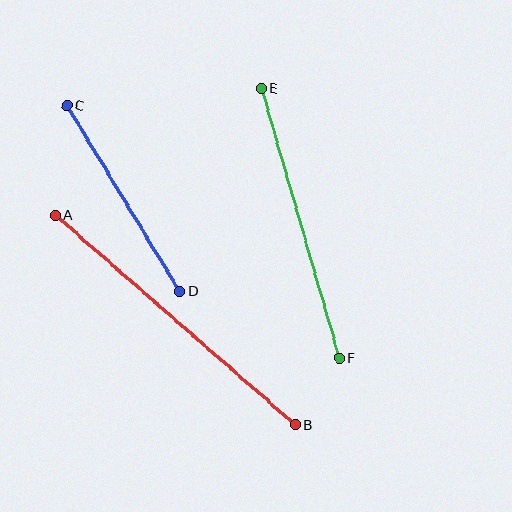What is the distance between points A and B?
The distance is approximately 318 pixels.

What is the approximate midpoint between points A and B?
The midpoint is at approximately (175, 320) pixels.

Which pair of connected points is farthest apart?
Points A and B are farthest apart.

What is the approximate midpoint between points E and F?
The midpoint is at approximately (300, 223) pixels.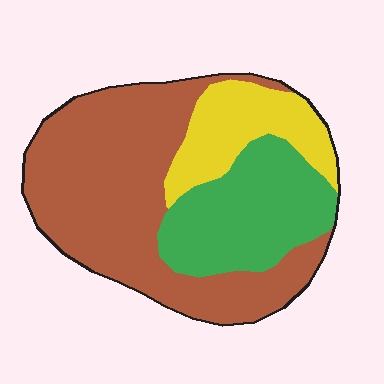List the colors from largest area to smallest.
From largest to smallest: brown, green, yellow.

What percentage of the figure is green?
Green takes up between a quarter and a half of the figure.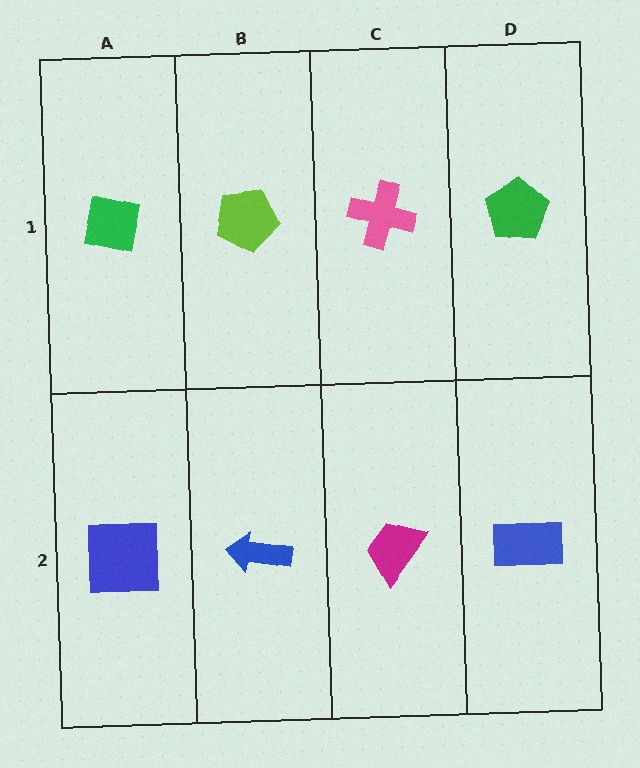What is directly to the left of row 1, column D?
A pink cross.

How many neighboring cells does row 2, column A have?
2.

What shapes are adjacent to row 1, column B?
A blue arrow (row 2, column B), a green square (row 1, column A), a pink cross (row 1, column C).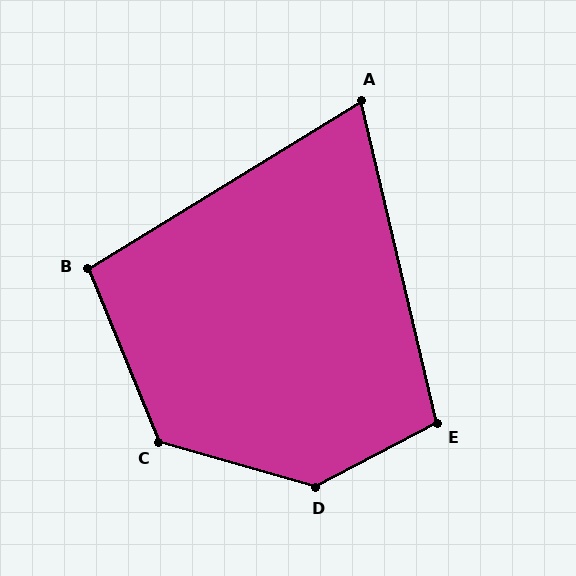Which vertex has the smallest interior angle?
A, at approximately 72 degrees.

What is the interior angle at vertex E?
Approximately 105 degrees (obtuse).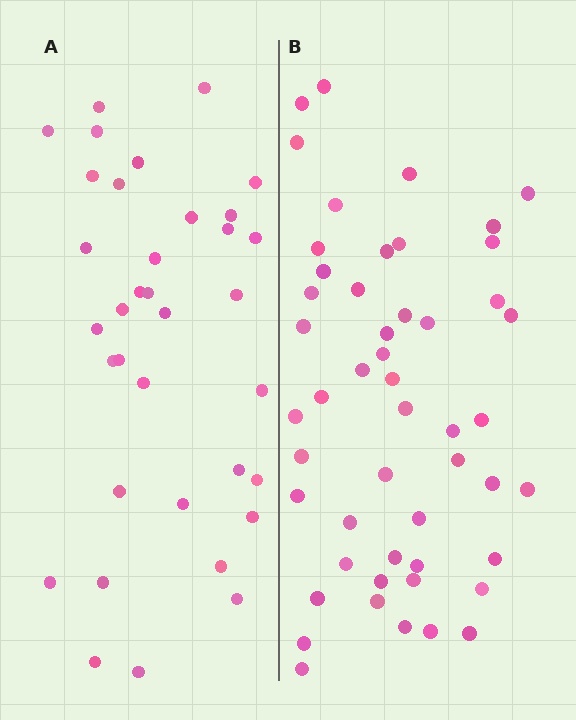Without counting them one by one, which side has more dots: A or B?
Region B (the right region) has more dots.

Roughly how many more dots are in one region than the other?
Region B has approximately 15 more dots than region A.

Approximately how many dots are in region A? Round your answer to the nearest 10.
About 40 dots. (The exact count is 35, which rounds to 40.)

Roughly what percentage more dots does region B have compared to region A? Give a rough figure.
About 45% more.